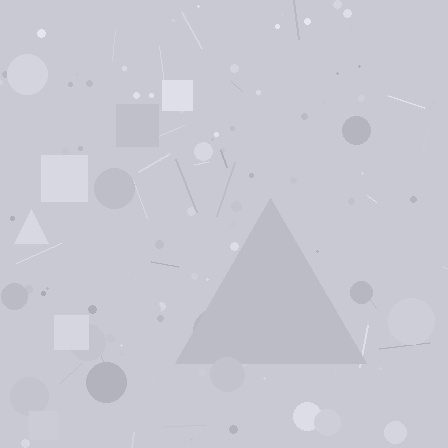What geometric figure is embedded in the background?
A triangle is embedded in the background.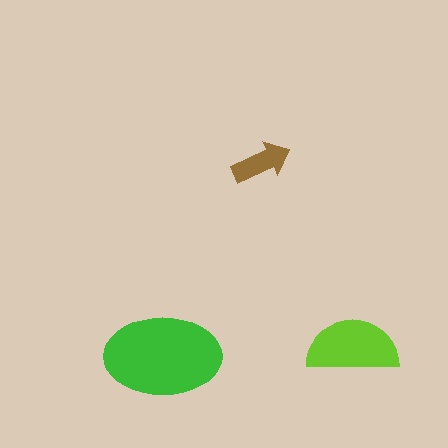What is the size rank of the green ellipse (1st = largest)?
1st.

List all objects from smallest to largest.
The brown arrow, the lime semicircle, the green ellipse.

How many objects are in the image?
There are 3 objects in the image.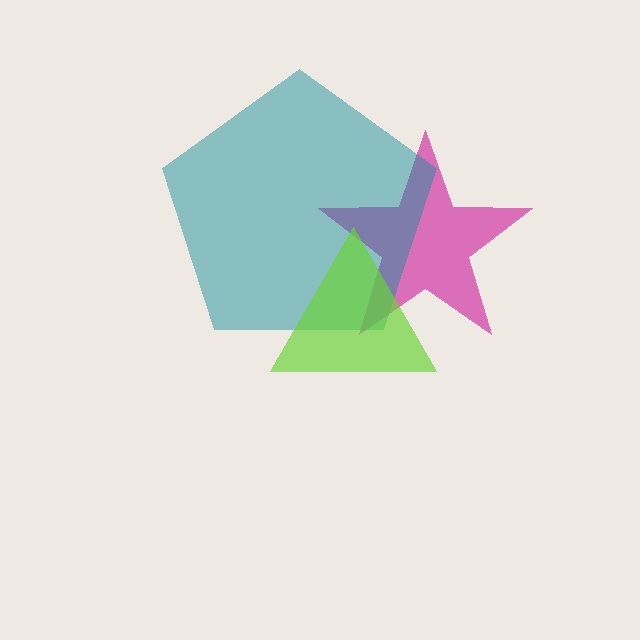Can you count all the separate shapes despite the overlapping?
Yes, there are 3 separate shapes.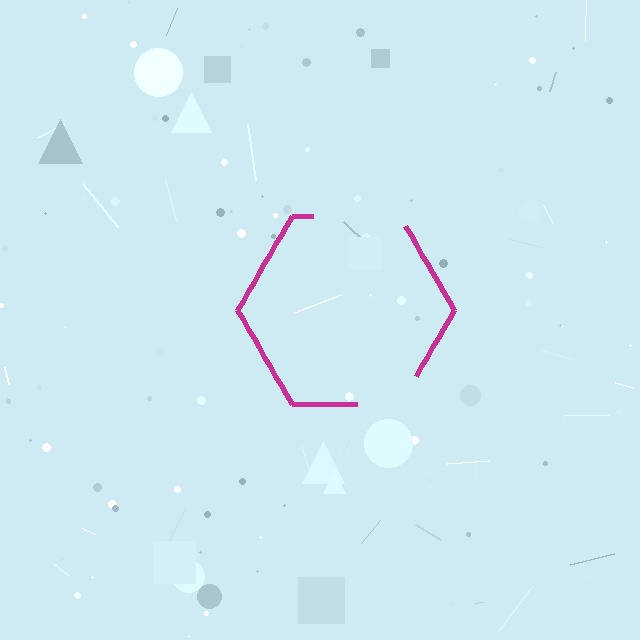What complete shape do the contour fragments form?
The contour fragments form a hexagon.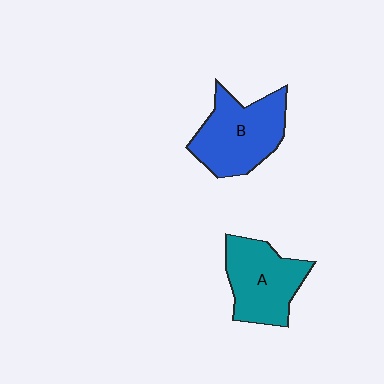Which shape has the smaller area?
Shape A (teal).